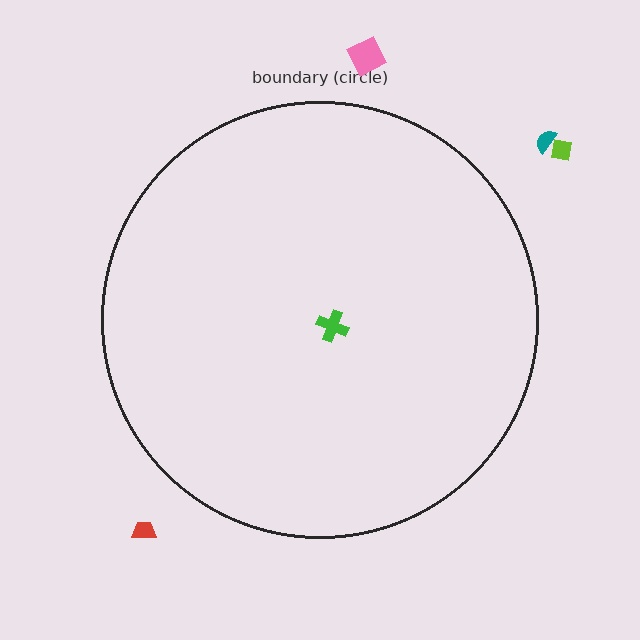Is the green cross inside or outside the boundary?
Inside.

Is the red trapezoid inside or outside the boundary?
Outside.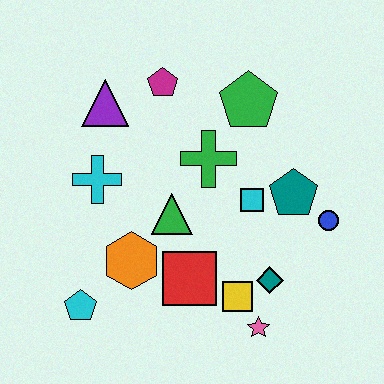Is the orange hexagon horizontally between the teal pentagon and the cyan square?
No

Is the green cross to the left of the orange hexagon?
No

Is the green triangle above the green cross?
No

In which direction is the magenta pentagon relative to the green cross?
The magenta pentagon is above the green cross.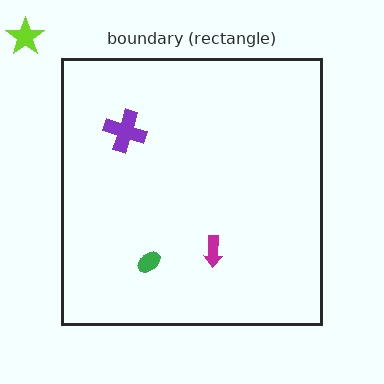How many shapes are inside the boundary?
3 inside, 1 outside.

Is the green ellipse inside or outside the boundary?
Inside.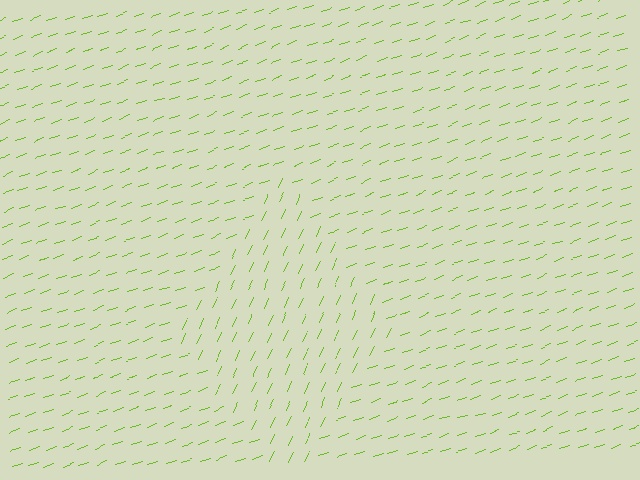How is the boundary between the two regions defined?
The boundary is defined purely by a change in line orientation (approximately 45 degrees difference). All lines are the same color and thickness.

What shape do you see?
I see a diamond.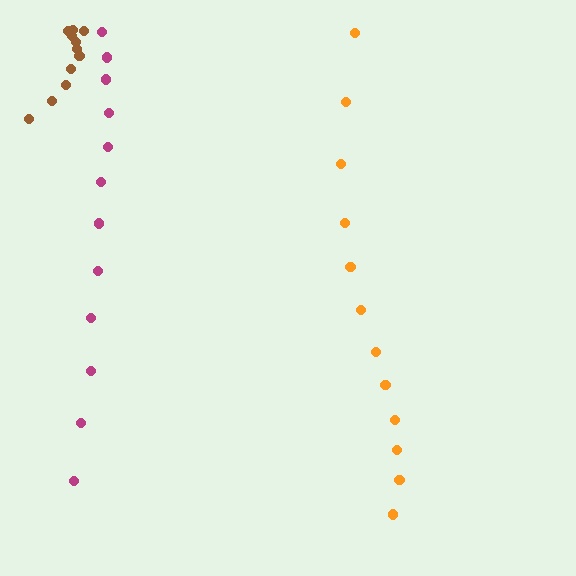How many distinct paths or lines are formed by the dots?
There are 3 distinct paths.